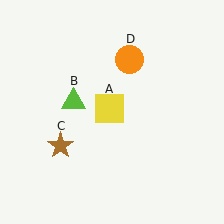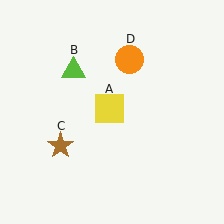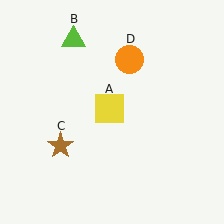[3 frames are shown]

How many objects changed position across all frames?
1 object changed position: lime triangle (object B).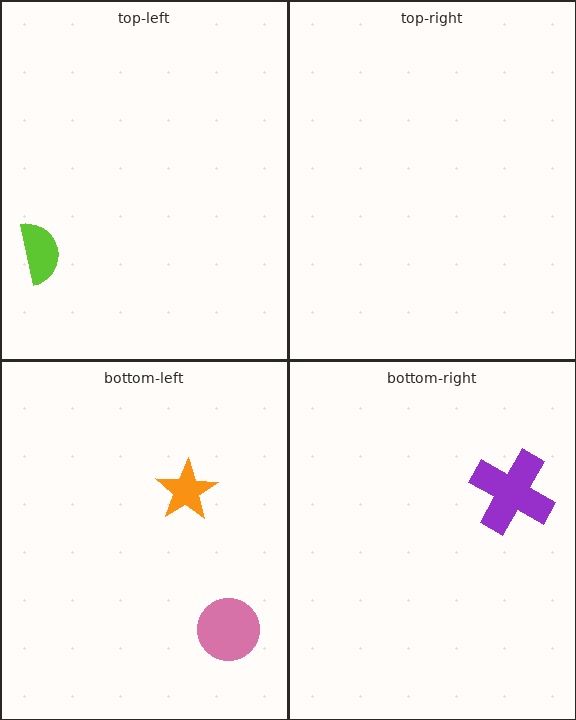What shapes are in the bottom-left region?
The orange star, the pink circle.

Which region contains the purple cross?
The bottom-right region.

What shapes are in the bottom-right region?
The purple cross.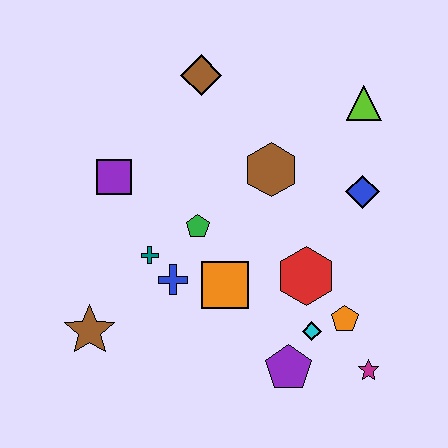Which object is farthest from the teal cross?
The lime triangle is farthest from the teal cross.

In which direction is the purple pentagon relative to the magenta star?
The purple pentagon is to the left of the magenta star.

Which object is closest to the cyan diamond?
The orange pentagon is closest to the cyan diamond.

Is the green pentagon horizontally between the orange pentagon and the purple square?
Yes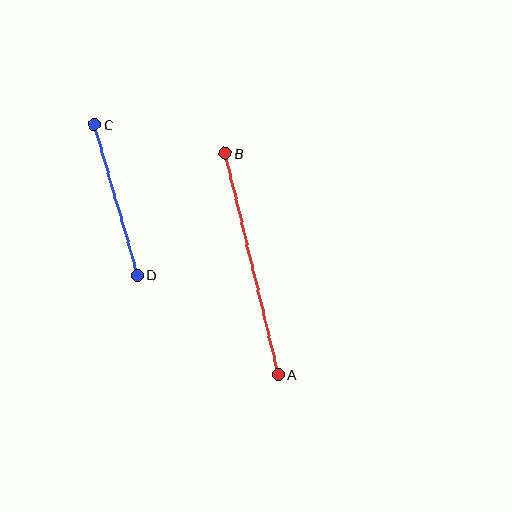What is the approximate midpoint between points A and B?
The midpoint is at approximately (252, 264) pixels.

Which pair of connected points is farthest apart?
Points A and B are farthest apart.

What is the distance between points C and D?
The distance is approximately 157 pixels.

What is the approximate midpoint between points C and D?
The midpoint is at approximately (116, 200) pixels.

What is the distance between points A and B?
The distance is approximately 227 pixels.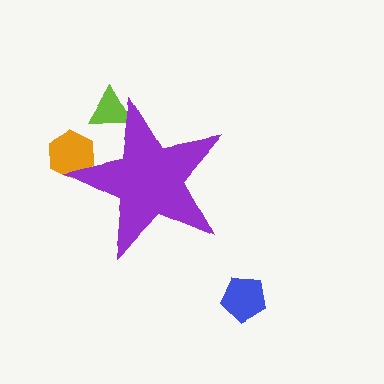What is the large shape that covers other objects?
A purple star.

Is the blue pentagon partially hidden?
No, the blue pentagon is fully visible.